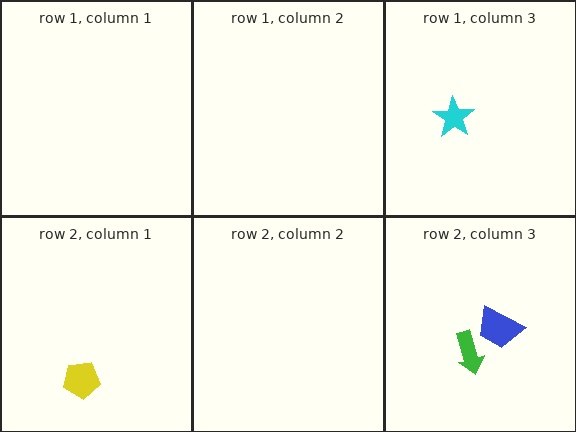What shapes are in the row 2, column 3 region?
The green arrow, the blue trapezoid.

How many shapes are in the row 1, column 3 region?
1.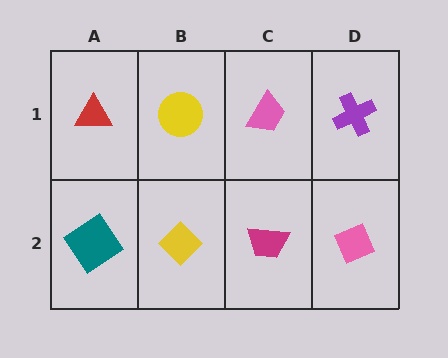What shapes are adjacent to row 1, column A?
A teal diamond (row 2, column A), a yellow circle (row 1, column B).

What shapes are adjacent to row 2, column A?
A red triangle (row 1, column A), a yellow diamond (row 2, column B).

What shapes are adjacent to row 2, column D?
A purple cross (row 1, column D), a magenta trapezoid (row 2, column C).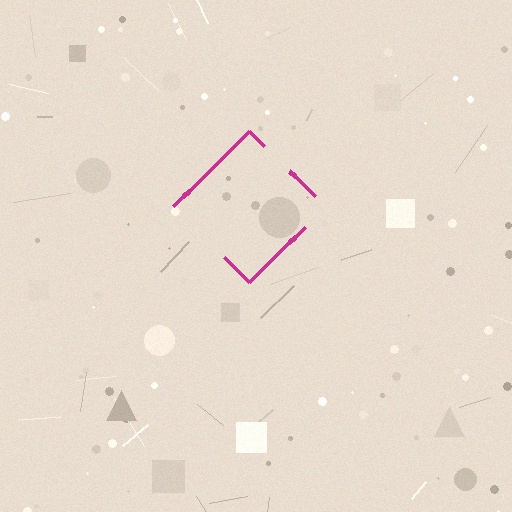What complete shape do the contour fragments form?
The contour fragments form a diamond.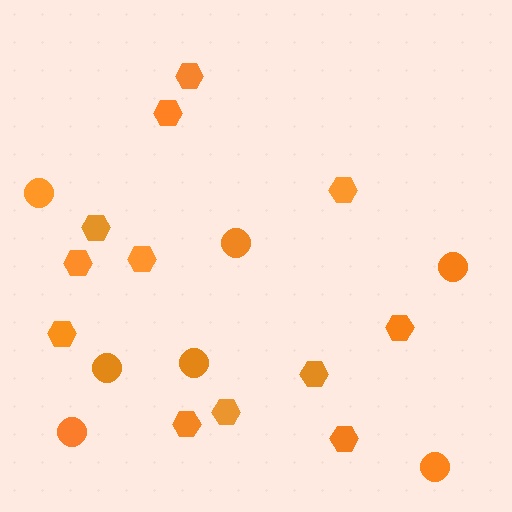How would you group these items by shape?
There are 2 groups: one group of hexagons (12) and one group of circles (7).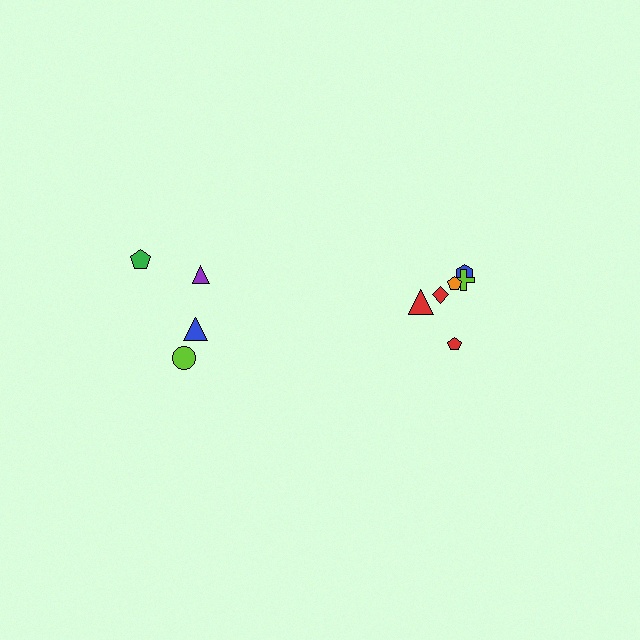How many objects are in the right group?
There are 6 objects.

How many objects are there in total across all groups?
There are 10 objects.